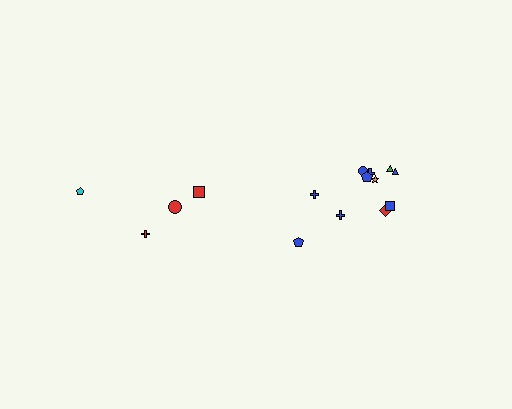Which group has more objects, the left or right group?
The right group.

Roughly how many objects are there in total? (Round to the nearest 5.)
Roughly 15 objects in total.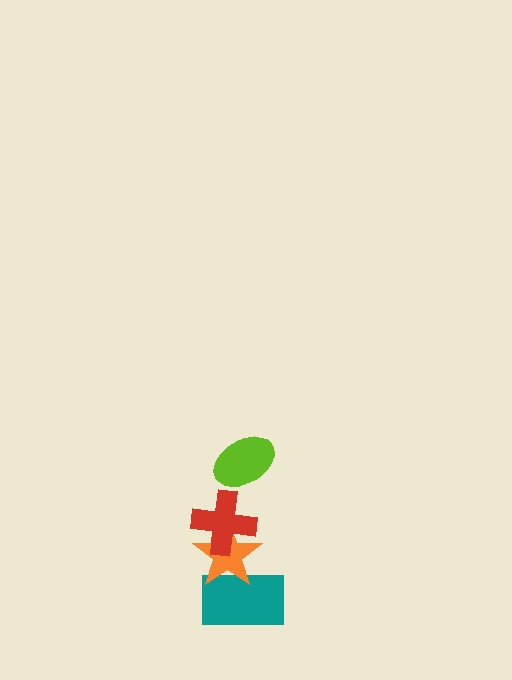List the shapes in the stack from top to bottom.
From top to bottom: the lime ellipse, the red cross, the orange star, the teal rectangle.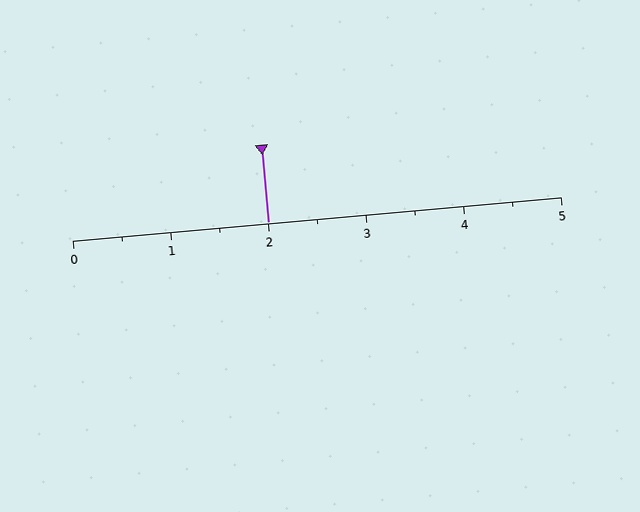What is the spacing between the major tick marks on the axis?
The major ticks are spaced 1 apart.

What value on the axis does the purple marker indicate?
The marker indicates approximately 2.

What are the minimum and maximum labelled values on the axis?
The axis runs from 0 to 5.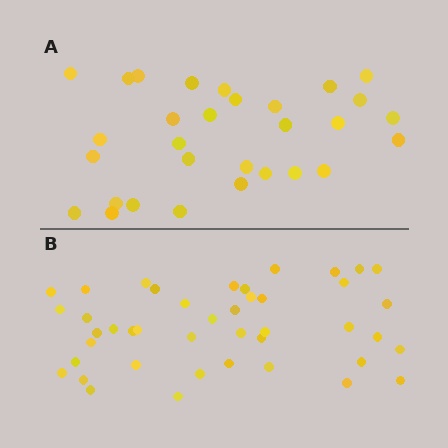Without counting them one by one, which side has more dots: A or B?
Region B (the bottom region) has more dots.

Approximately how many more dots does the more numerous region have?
Region B has approximately 15 more dots than region A.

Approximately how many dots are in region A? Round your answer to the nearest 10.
About 30 dots.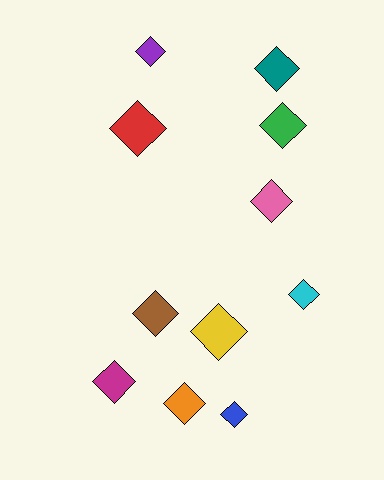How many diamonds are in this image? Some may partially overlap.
There are 11 diamonds.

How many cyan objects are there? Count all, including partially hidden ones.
There is 1 cyan object.